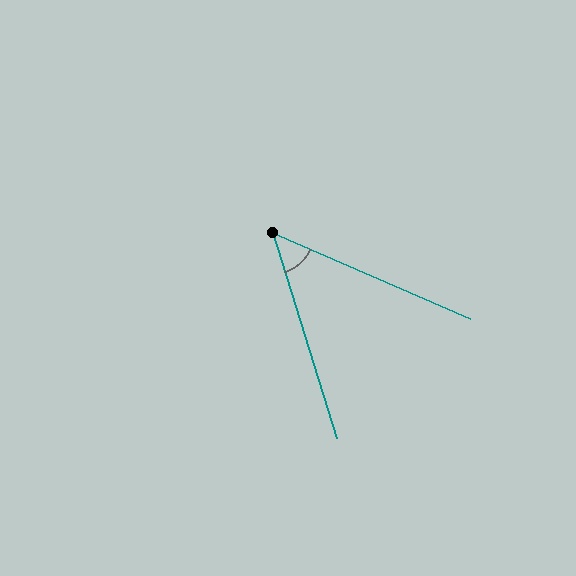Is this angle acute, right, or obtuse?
It is acute.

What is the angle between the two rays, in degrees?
Approximately 49 degrees.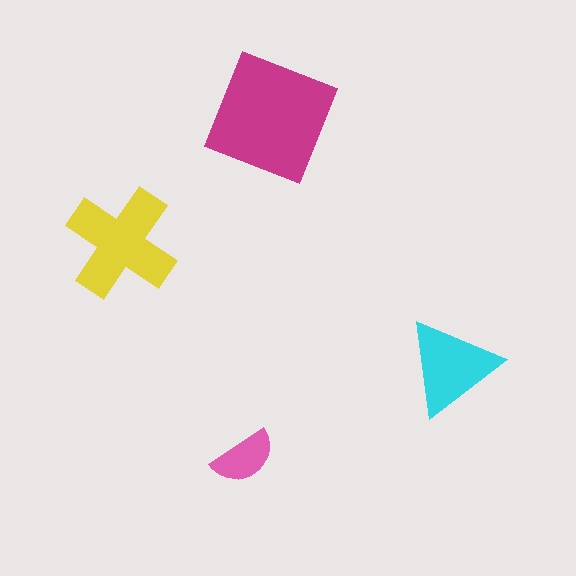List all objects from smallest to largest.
The pink semicircle, the cyan triangle, the yellow cross, the magenta square.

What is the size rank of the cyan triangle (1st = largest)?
3rd.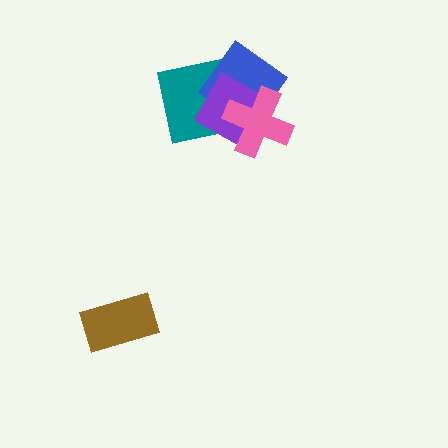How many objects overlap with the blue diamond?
3 objects overlap with the blue diamond.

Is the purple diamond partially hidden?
Yes, it is partially covered by another shape.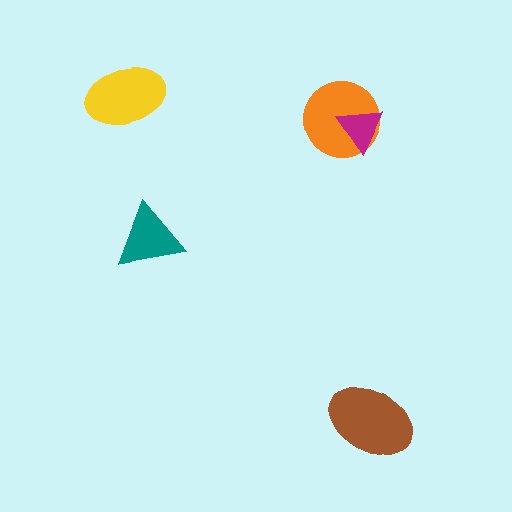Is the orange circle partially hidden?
Yes, it is partially covered by another shape.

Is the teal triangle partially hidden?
No, no other shape covers it.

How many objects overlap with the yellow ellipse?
0 objects overlap with the yellow ellipse.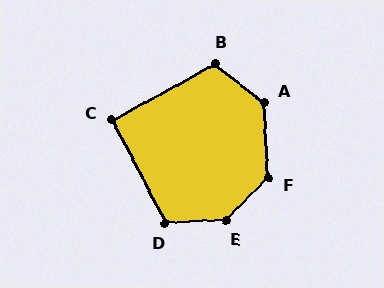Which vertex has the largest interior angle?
E, at approximately 137 degrees.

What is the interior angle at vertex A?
Approximately 131 degrees (obtuse).